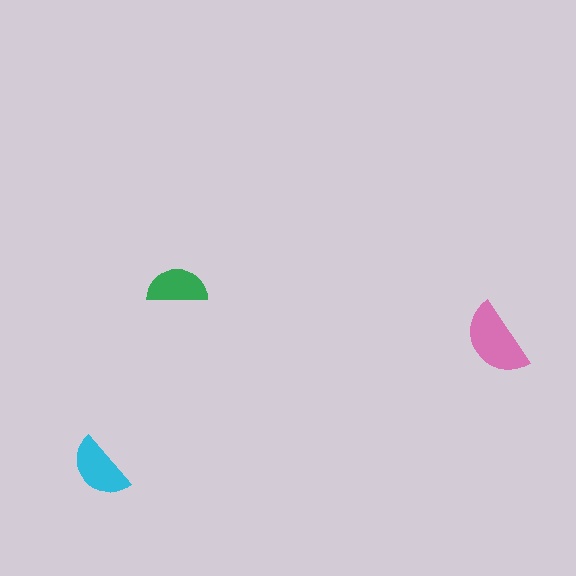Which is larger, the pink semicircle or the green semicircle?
The pink one.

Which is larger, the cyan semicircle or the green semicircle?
The cyan one.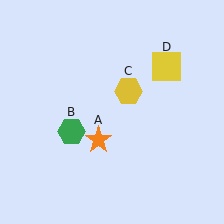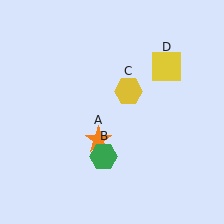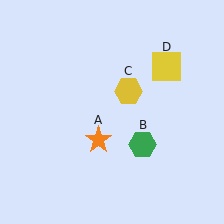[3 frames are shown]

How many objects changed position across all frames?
1 object changed position: green hexagon (object B).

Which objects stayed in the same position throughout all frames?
Orange star (object A) and yellow hexagon (object C) and yellow square (object D) remained stationary.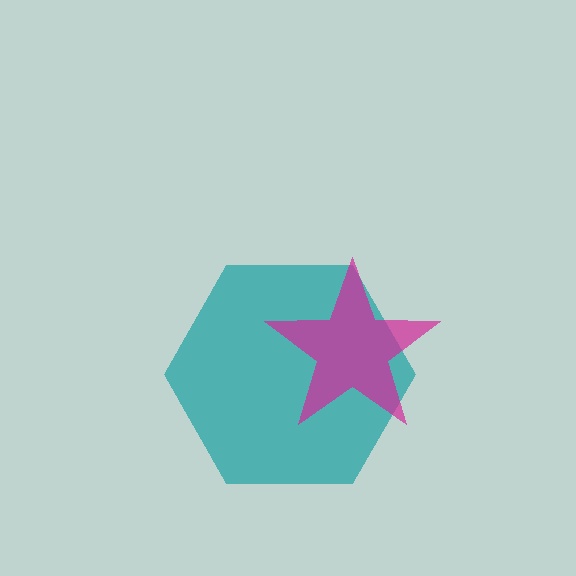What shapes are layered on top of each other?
The layered shapes are: a teal hexagon, a magenta star.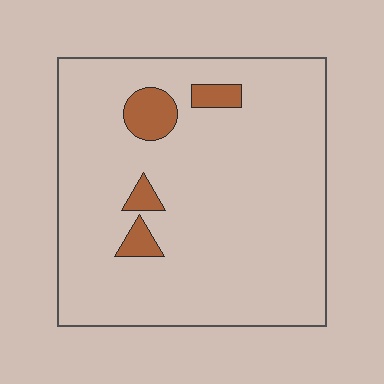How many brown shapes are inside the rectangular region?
4.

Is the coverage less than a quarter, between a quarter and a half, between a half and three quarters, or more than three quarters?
Less than a quarter.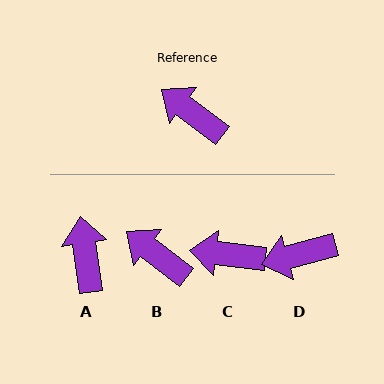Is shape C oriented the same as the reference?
No, it is off by about 31 degrees.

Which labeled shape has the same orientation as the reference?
B.